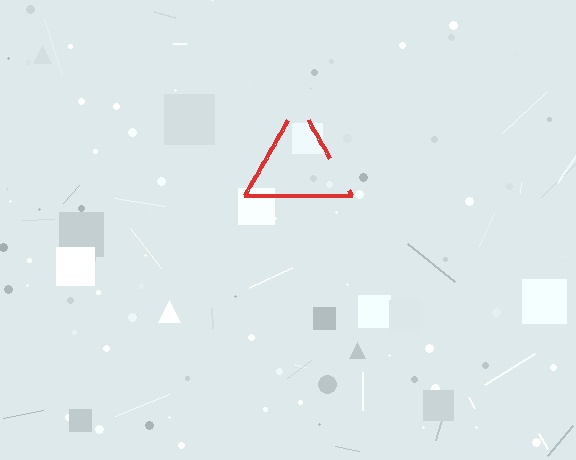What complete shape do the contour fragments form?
The contour fragments form a triangle.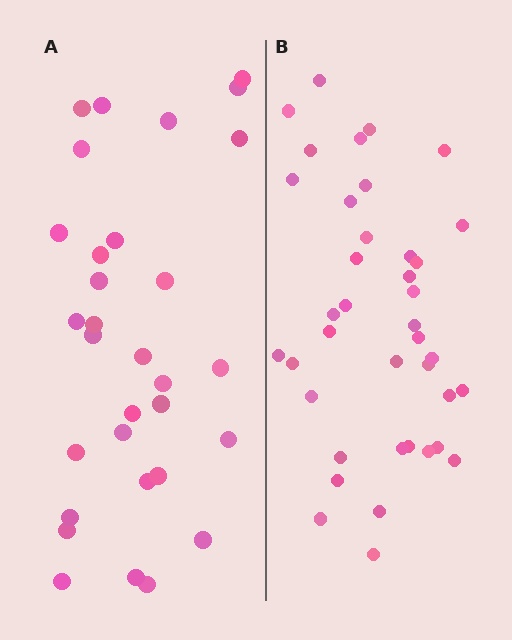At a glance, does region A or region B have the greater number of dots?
Region B (the right region) has more dots.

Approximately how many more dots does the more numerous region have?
Region B has roughly 8 or so more dots than region A.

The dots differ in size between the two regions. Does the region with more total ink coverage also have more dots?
No. Region A has more total ink coverage because its dots are larger, but region B actually contains more individual dots. Total area can be misleading — the number of items is what matters here.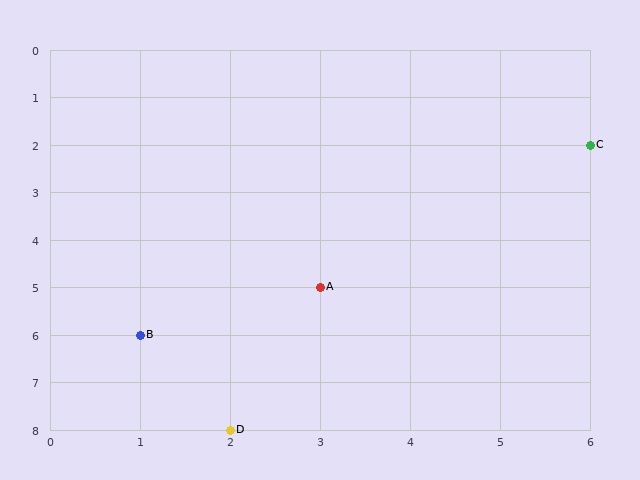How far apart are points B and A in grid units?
Points B and A are 2 columns and 1 row apart (about 2.2 grid units diagonally).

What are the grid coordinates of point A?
Point A is at grid coordinates (3, 5).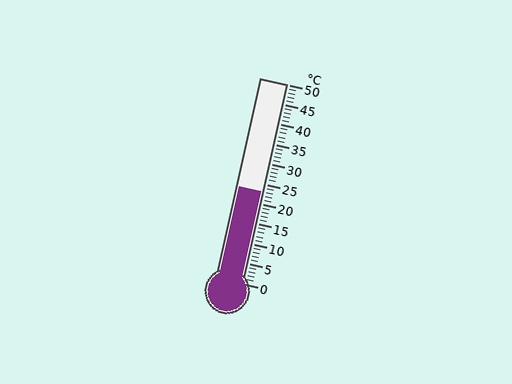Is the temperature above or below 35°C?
The temperature is below 35°C.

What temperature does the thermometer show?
The thermometer shows approximately 23°C.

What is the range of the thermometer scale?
The thermometer scale ranges from 0°C to 50°C.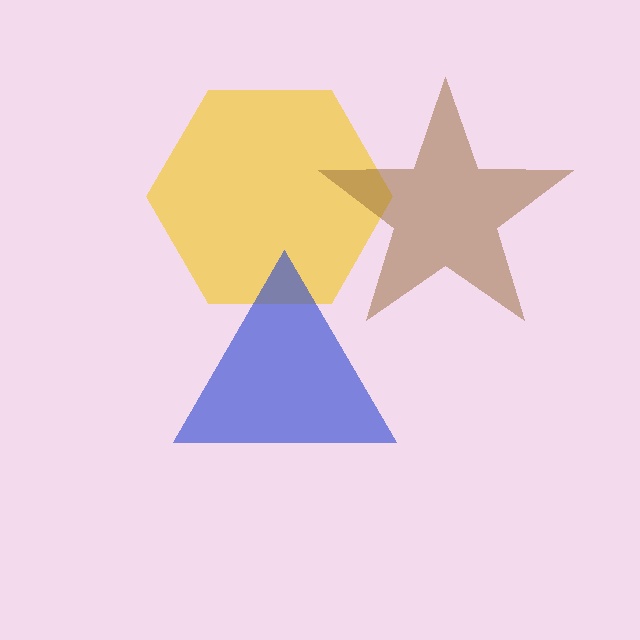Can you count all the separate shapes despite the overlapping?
Yes, there are 3 separate shapes.